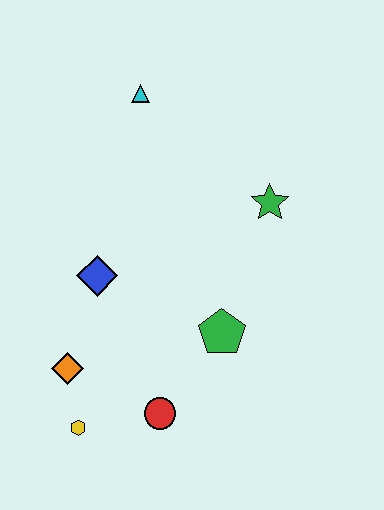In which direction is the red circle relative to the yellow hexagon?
The red circle is to the right of the yellow hexagon.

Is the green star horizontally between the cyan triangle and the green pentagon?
No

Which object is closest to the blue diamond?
The orange diamond is closest to the blue diamond.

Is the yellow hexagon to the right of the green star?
No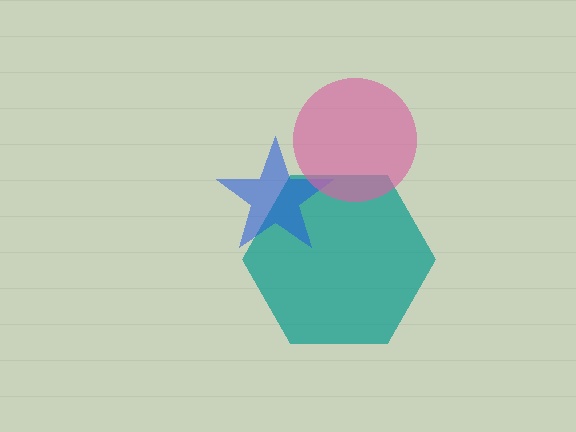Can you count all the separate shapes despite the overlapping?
Yes, there are 3 separate shapes.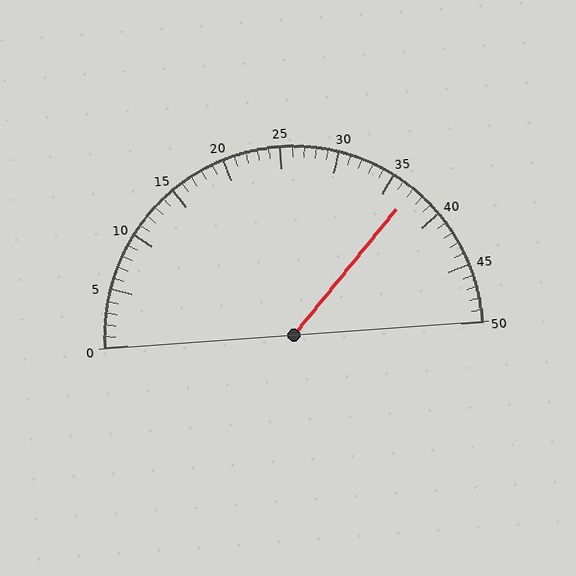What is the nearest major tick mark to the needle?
The nearest major tick mark is 35.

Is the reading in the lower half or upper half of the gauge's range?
The reading is in the upper half of the range (0 to 50).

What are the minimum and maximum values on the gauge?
The gauge ranges from 0 to 50.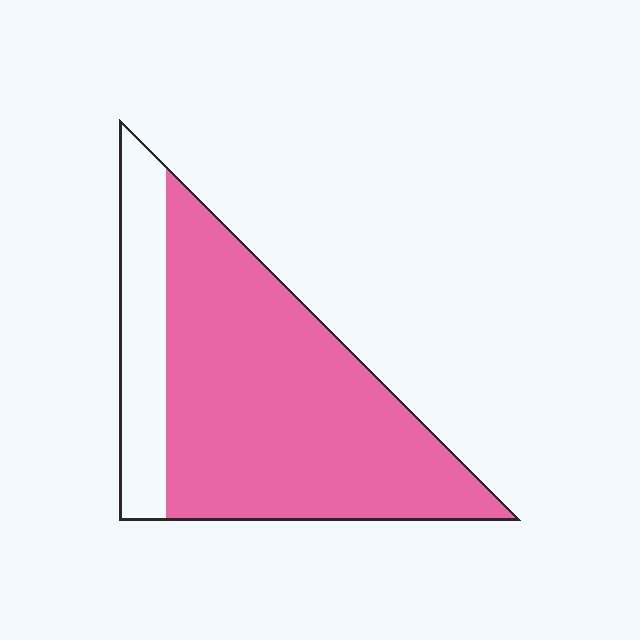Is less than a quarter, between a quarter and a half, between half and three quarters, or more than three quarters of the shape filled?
More than three quarters.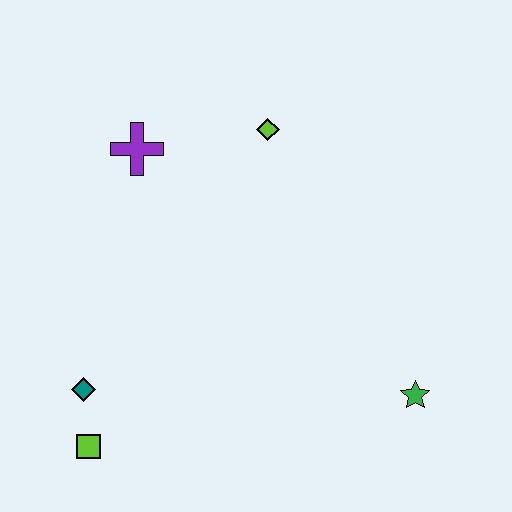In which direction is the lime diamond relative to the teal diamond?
The lime diamond is above the teal diamond.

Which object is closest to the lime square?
The teal diamond is closest to the lime square.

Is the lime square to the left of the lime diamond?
Yes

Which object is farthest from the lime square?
The lime diamond is farthest from the lime square.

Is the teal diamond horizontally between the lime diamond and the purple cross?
No